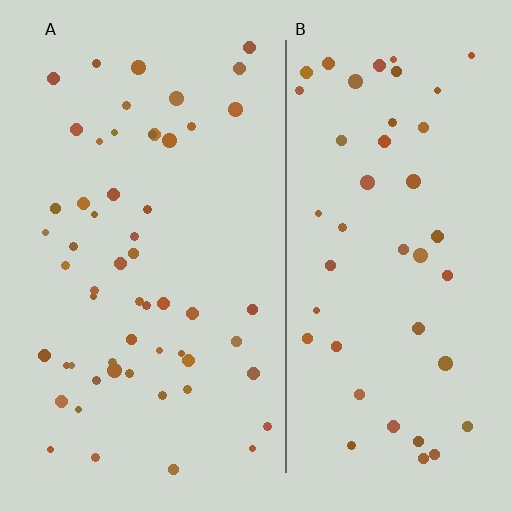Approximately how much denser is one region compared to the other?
Approximately 1.2× — region A over region B.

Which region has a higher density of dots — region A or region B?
A (the left).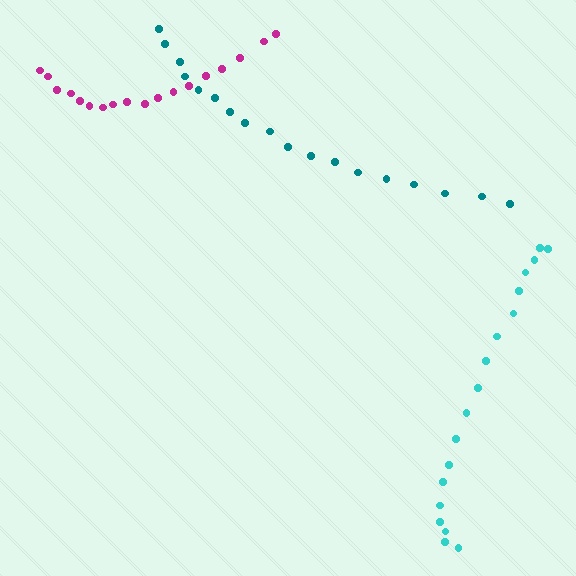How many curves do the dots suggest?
There are 3 distinct paths.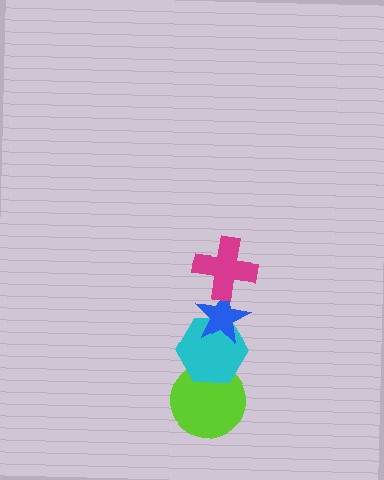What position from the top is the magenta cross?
The magenta cross is 1st from the top.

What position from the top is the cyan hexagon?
The cyan hexagon is 3rd from the top.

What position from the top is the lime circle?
The lime circle is 4th from the top.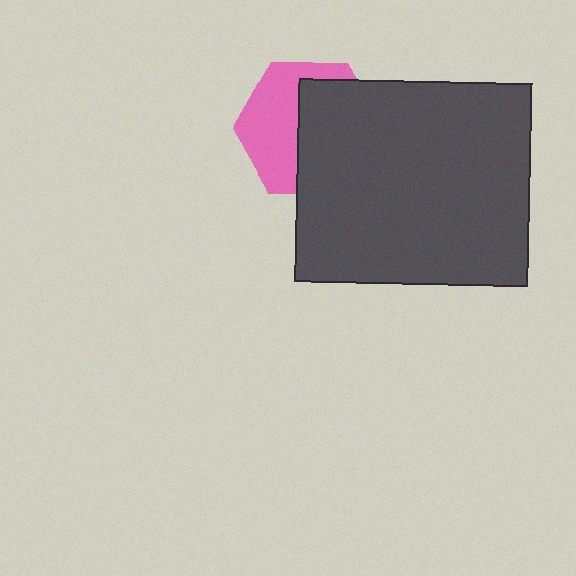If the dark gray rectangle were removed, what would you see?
You would see the complete pink hexagon.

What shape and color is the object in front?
The object in front is a dark gray rectangle.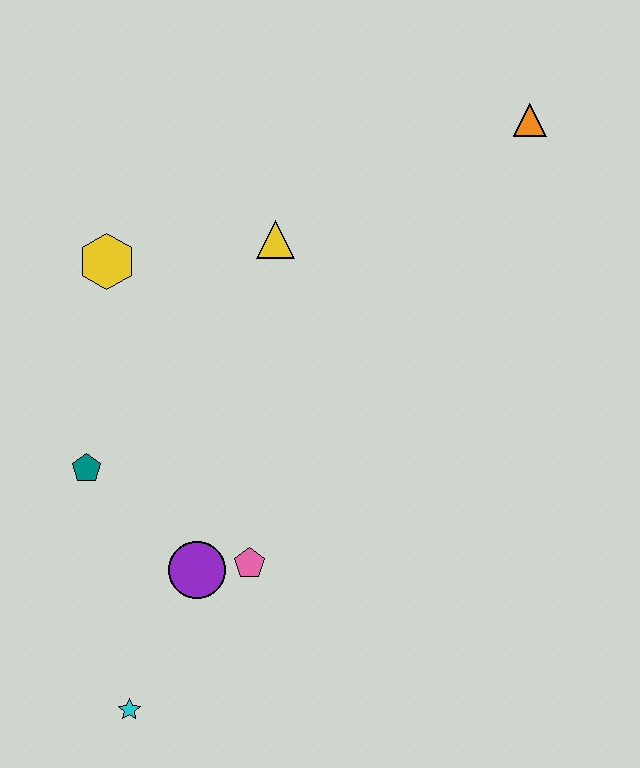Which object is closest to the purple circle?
The pink pentagon is closest to the purple circle.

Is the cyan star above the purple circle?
No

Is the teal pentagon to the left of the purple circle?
Yes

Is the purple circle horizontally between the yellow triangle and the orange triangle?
No